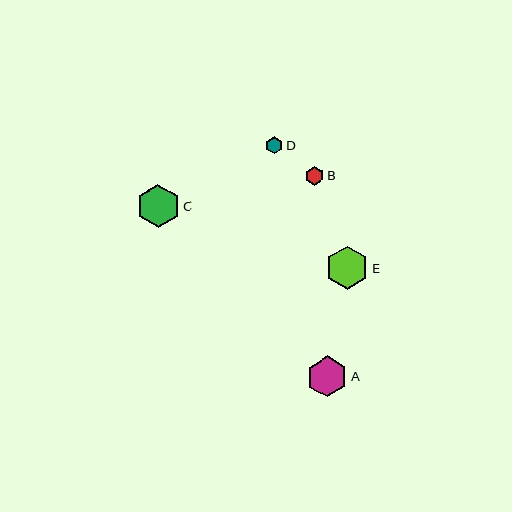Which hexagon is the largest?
Hexagon C is the largest with a size of approximately 43 pixels.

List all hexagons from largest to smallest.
From largest to smallest: C, E, A, B, D.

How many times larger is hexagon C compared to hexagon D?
Hexagon C is approximately 2.6 times the size of hexagon D.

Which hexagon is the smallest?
Hexagon D is the smallest with a size of approximately 17 pixels.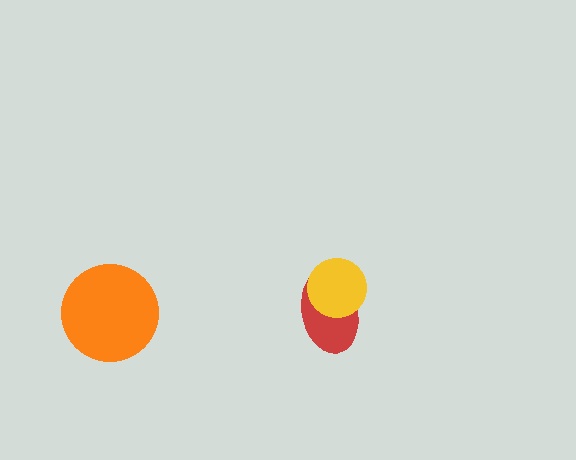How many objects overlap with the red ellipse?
1 object overlaps with the red ellipse.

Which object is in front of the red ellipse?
The yellow circle is in front of the red ellipse.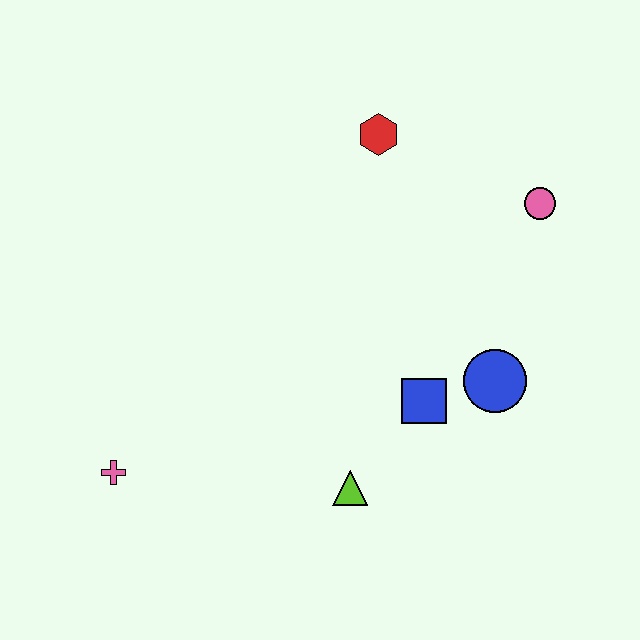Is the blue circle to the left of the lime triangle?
No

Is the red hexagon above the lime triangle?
Yes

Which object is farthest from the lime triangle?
The red hexagon is farthest from the lime triangle.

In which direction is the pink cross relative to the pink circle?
The pink cross is to the left of the pink circle.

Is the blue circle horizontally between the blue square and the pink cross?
No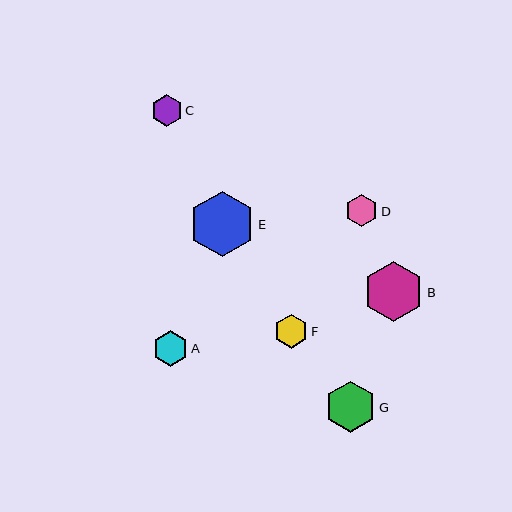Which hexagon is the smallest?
Hexagon C is the smallest with a size of approximately 31 pixels.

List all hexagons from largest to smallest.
From largest to smallest: E, B, G, A, F, D, C.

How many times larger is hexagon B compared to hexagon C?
Hexagon B is approximately 1.9 times the size of hexagon C.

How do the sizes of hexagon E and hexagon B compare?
Hexagon E and hexagon B are approximately the same size.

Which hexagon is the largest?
Hexagon E is the largest with a size of approximately 65 pixels.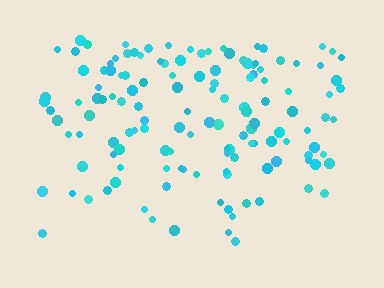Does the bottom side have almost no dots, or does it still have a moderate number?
Still a moderate number, just noticeably fewer than the top.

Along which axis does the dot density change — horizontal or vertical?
Vertical.